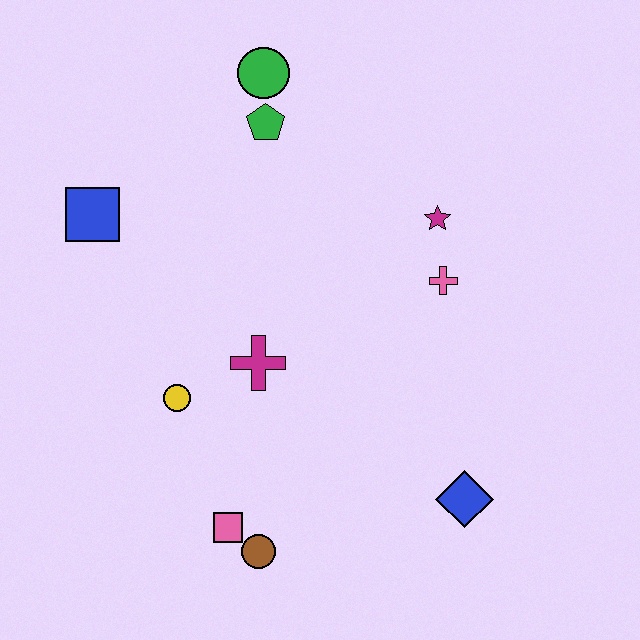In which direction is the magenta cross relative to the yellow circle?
The magenta cross is to the right of the yellow circle.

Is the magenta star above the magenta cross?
Yes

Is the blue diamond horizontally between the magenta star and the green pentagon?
No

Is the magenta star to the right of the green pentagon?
Yes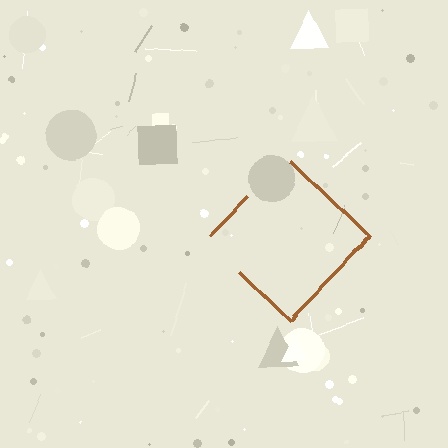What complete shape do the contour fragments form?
The contour fragments form a diamond.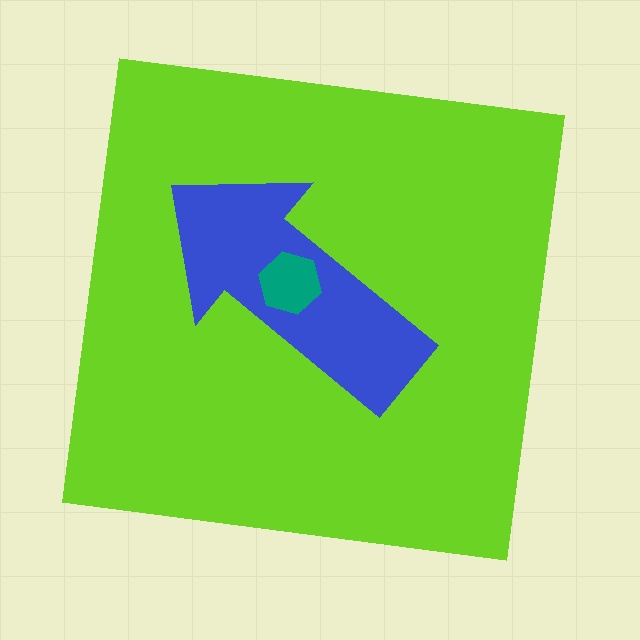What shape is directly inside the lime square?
The blue arrow.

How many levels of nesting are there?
3.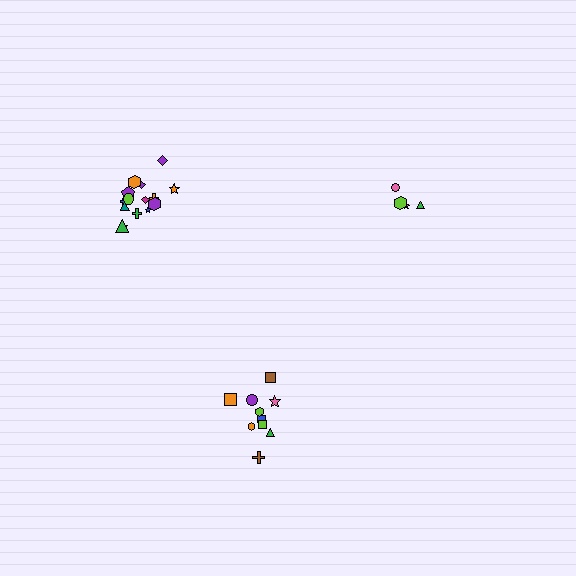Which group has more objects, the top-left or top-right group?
The top-left group.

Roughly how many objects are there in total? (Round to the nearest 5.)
Roughly 30 objects in total.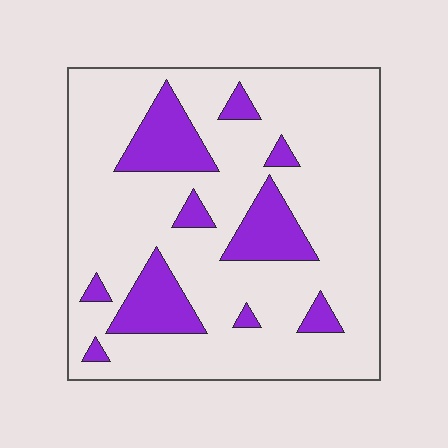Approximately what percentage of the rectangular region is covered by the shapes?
Approximately 20%.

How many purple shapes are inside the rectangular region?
10.